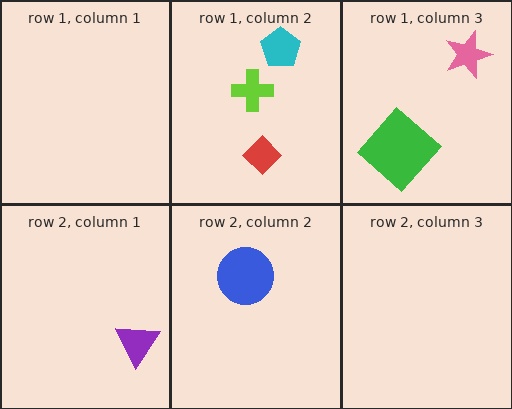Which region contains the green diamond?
The row 1, column 3 region.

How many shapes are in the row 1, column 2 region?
3.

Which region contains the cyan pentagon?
The row 1, column 2 region.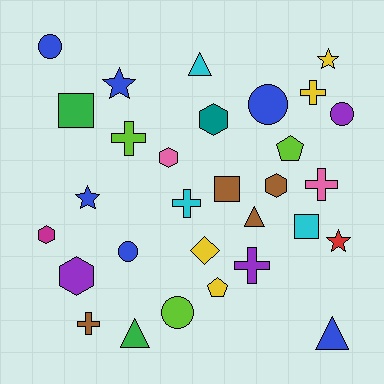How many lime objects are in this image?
There are 3 lime objects.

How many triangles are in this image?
There are 4 triangles.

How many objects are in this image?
There are 30 objects.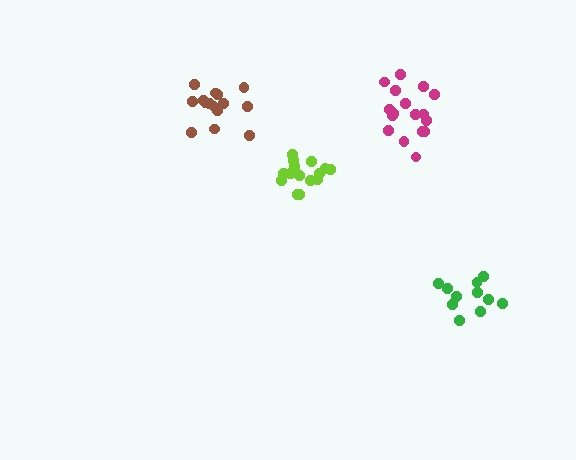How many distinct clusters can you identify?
There are 4 distinct clusters.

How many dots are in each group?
Group 1: 16 dots, Group 2: 11 dots, Group 3: 17 dots, Group 4: 15 dots (59 total).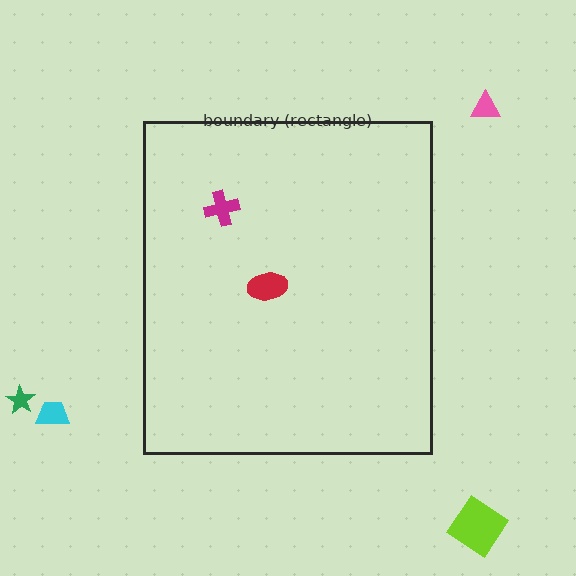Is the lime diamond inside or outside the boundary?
Outside.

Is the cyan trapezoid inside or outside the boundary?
Outside.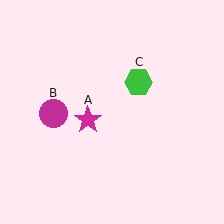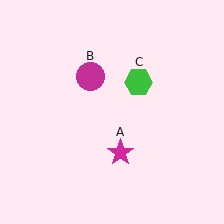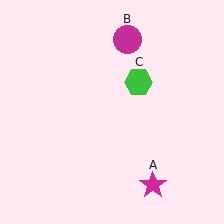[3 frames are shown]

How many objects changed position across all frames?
2 objects changed position: magenta star (object A), magenta circle (object B).